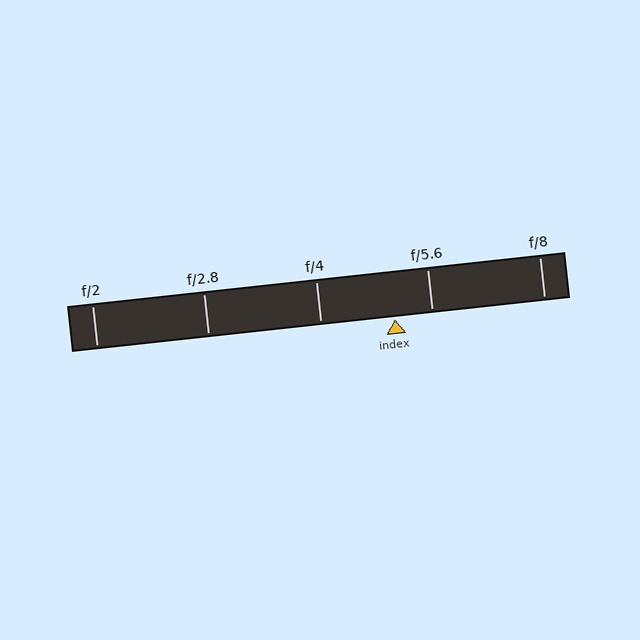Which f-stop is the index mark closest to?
The index mark is closest to f/5.6.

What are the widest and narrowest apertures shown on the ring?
The widest aperture shown is f/2 and the narrowest is f/8.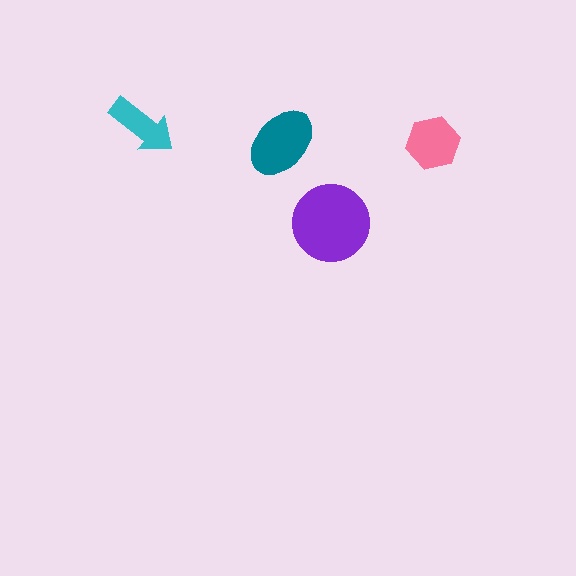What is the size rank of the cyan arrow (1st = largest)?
4th.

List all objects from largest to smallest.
The purple circle, the teal ellipse, the pink hexagon, the cyan arrow.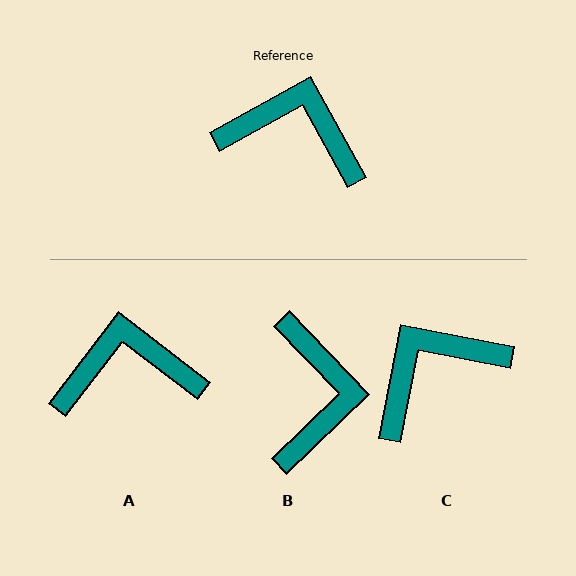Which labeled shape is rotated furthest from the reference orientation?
B, about 75 degrees away.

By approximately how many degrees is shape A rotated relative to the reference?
Approximately 23 degrees counter-clockwise.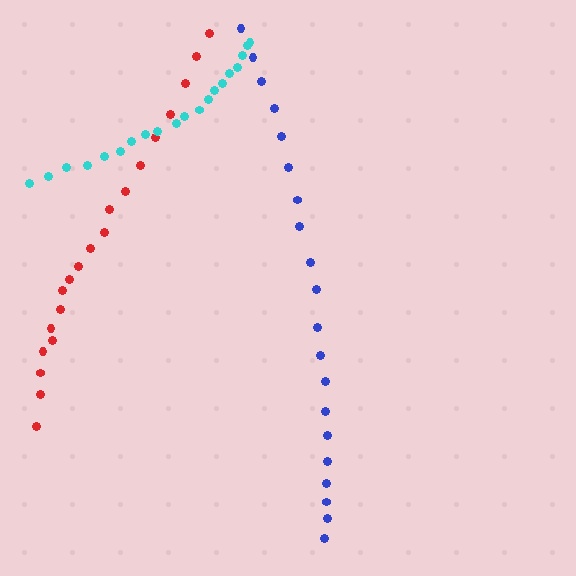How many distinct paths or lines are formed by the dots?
There are 3 distinct paths.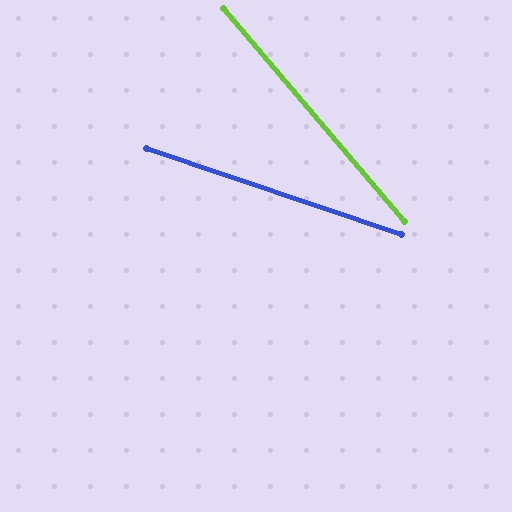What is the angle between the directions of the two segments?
Approximately 31 degrees.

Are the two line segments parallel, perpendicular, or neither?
Neither parallel nor perpendicular — they differ by about 31°.